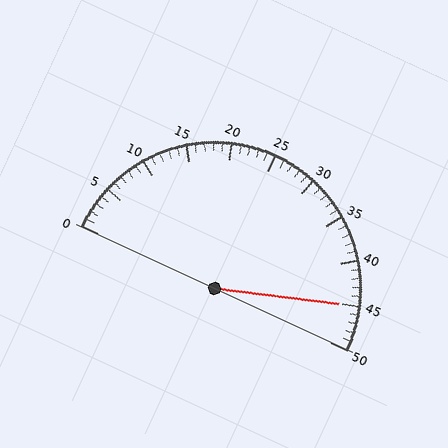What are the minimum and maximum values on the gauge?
The gauge ranges from 0 to 50.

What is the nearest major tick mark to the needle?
The nearest major tick mark is 45.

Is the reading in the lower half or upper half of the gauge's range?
The reading is in the upper half of the range (0 to 50).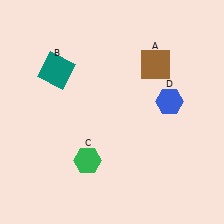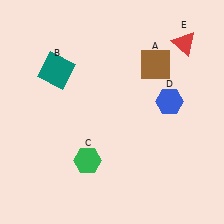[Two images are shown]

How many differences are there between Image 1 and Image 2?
There is 1 difference between the two images.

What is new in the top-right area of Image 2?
A red triangle (E) was added in the top-right area of Image 2.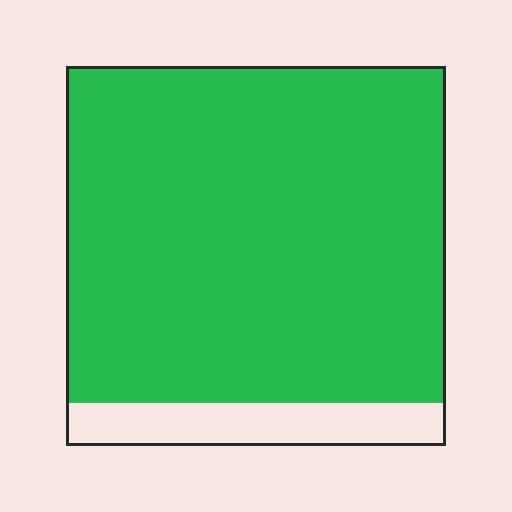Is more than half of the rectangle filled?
Yes.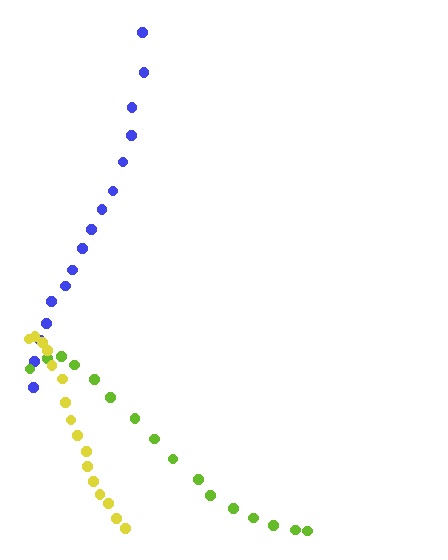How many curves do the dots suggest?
There are 3 distinct paths.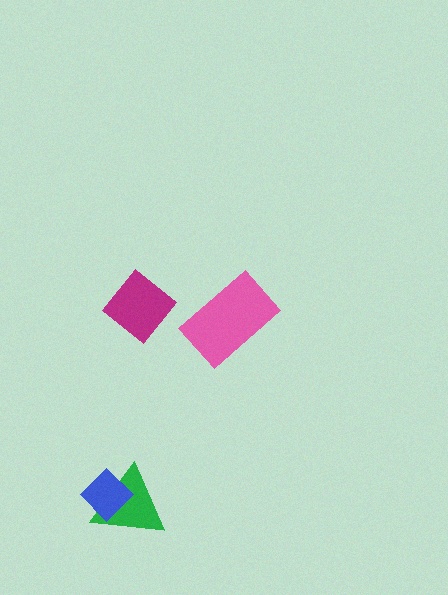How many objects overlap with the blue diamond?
1 object overlaps with the blue diamond.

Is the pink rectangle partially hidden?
No, no other shape covers it.